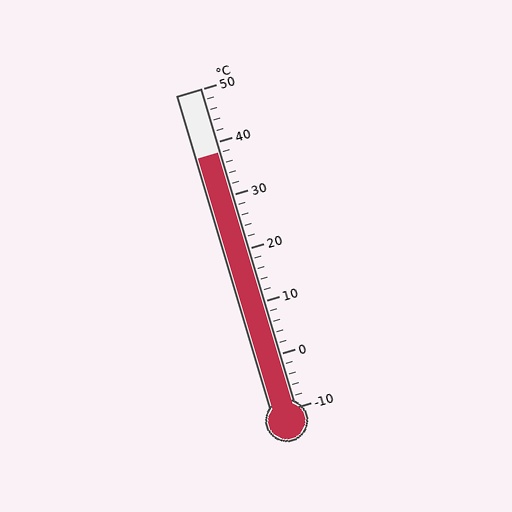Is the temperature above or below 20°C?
The temperature is above 20°C.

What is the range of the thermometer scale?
The thermometer scale ranges from -10°C to 50°C.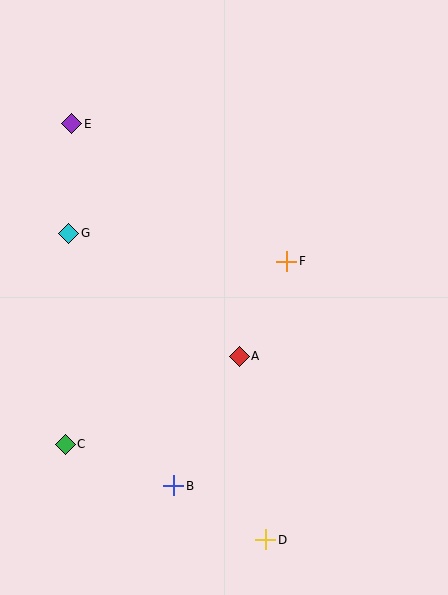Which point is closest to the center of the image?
Point A at (239, 356) is closest to the center.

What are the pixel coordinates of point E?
Point E is at (71, 124).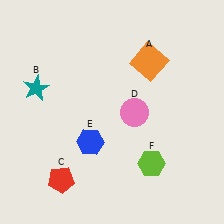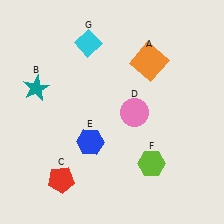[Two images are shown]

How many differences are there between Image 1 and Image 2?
There is 1 difference between the two images.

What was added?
A cyan diamond (G) was added in Image 2.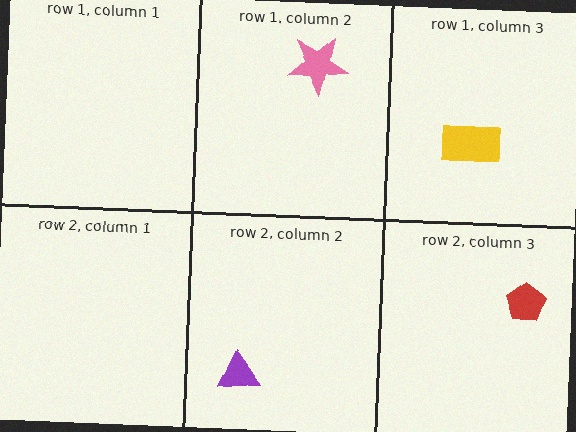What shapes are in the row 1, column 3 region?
The yellow rectangle.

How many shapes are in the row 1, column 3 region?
1.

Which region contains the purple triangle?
The row 2, column 2 region.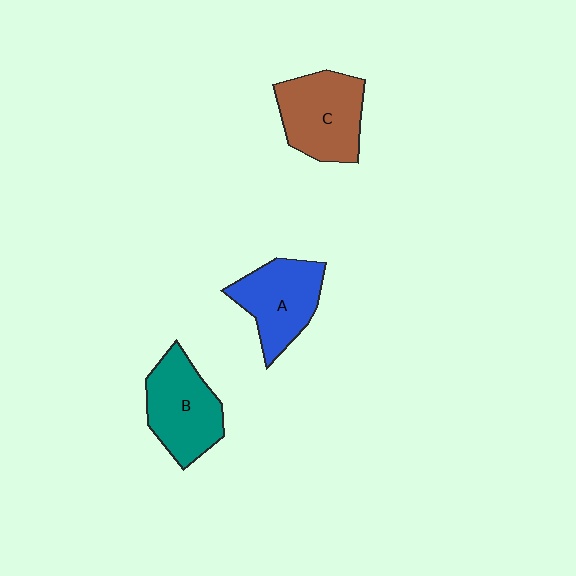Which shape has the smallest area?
Shape A (blue).